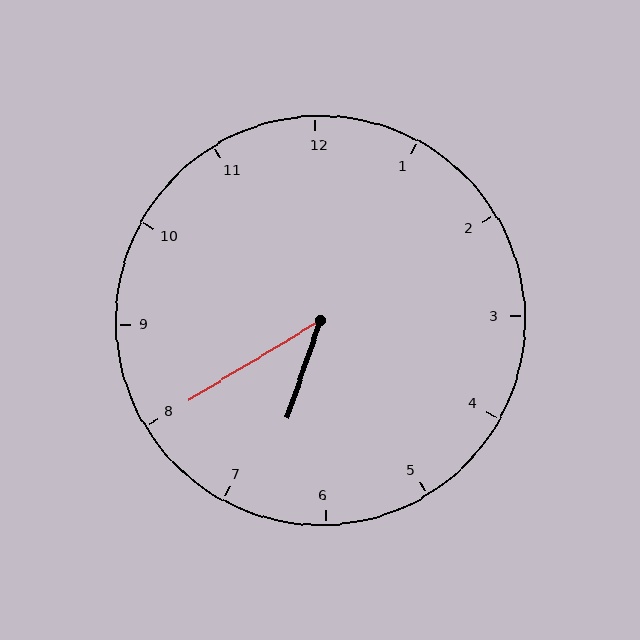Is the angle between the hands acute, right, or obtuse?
It is acute.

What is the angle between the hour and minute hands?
Approximately 40 degrees.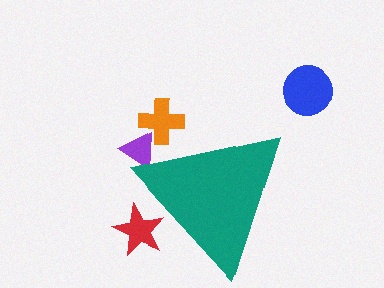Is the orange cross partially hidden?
Yes, the orange cross is partially hidden behind the teal triangle.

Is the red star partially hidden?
Yes, the red star is partially hidden behind the teal triangle.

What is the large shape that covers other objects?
A teal triangle.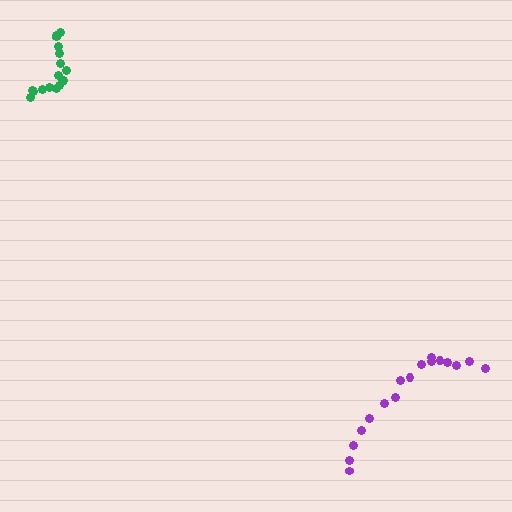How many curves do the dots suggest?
There are 2 distinct paths.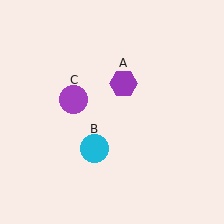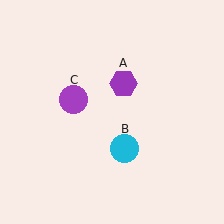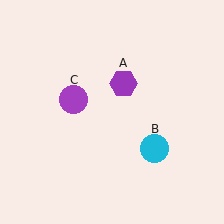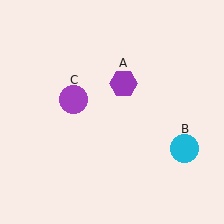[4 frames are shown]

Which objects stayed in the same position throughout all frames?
Purple hexagon (object A) and purple circle (object C) remained stationary.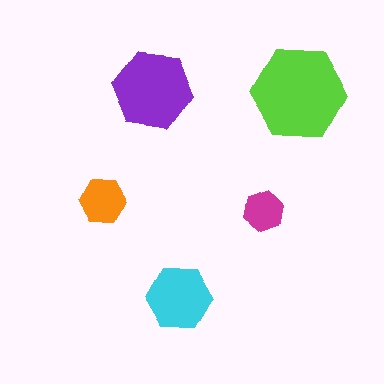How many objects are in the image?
There are 5 objects in the image.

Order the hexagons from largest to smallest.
the lime one, the purple one, the cyan one, the orange one, the magenta one.